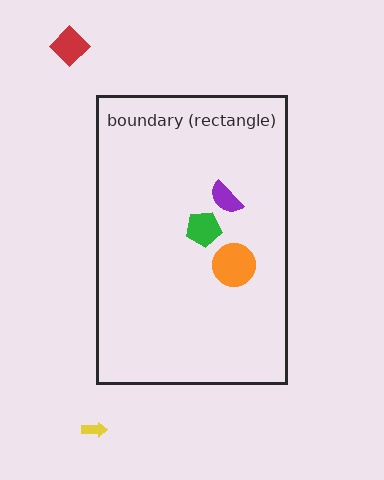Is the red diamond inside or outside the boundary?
Outside.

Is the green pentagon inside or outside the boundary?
Inside.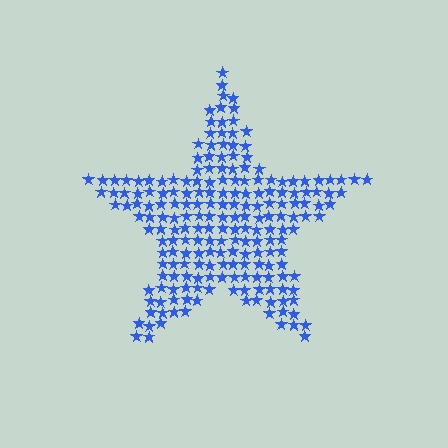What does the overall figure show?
The overall figure shows a star.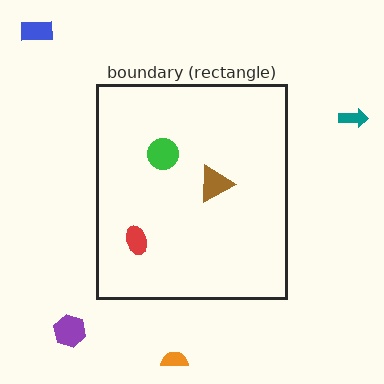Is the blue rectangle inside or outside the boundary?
Outside.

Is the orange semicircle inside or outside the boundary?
Outside.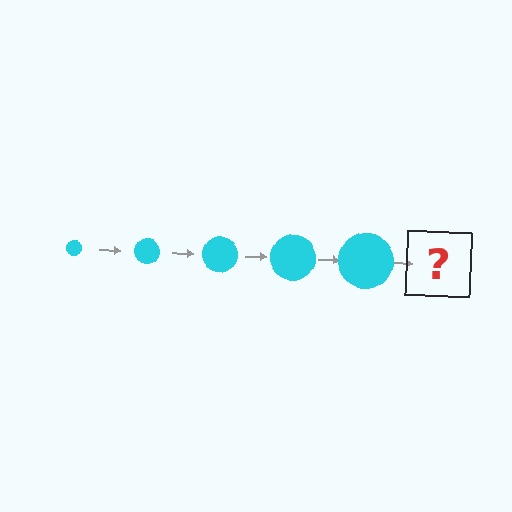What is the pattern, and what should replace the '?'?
The pattern is that the circle gets progressively larger each step. The '?' should be a cyan circle, larger than the previous one.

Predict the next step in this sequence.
The next step is a cyan circle, larger than the previous one.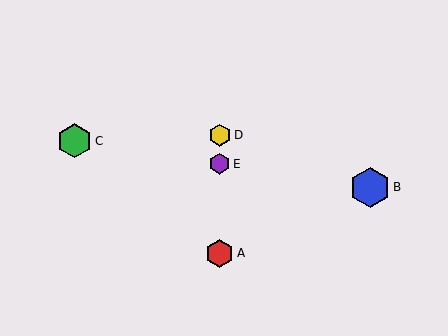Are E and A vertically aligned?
Yes, both are at x≈220.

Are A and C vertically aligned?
No, A is at x≈220 and C is at x≈74.